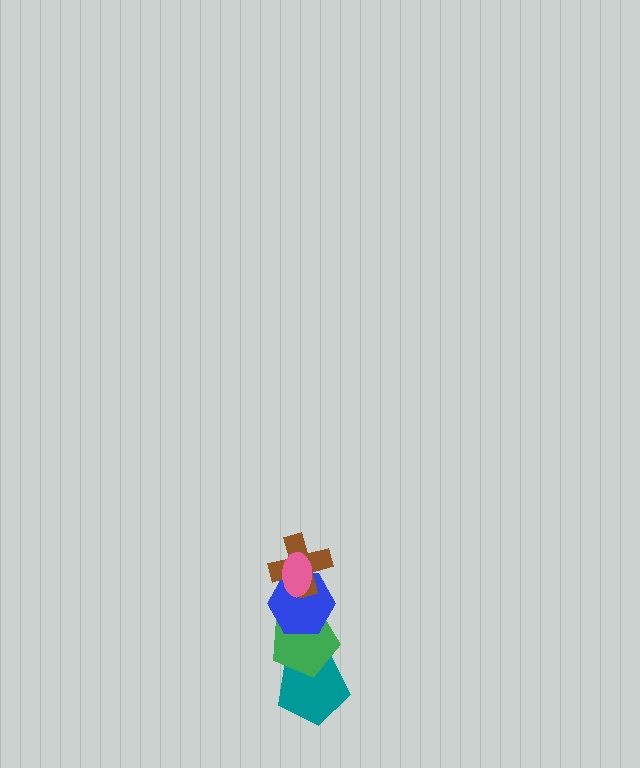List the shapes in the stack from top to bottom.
From top to bottom: the pink ellipse, the brown cross, the blue hexagon, the green pentagon, the teal pentagon.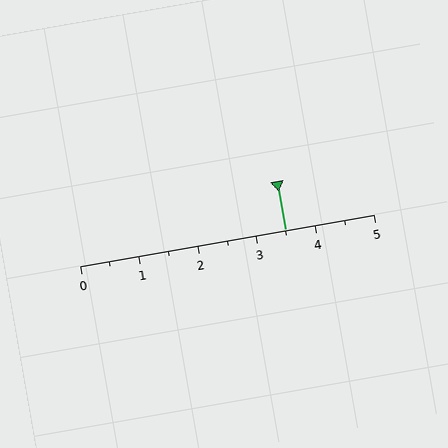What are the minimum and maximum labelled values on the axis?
The axis runs from 0 to 5.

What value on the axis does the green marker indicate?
The marker indicates approximately 3.5.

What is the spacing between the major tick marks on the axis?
The major ticks are spaced 1 apart.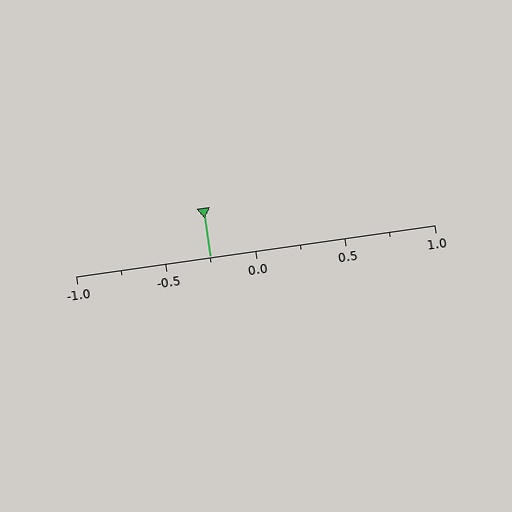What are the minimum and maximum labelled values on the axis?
The axis runs from -1.0 to 1.0.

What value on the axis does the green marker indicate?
The marker indicates approximately -0.25.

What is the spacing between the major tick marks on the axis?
The major ticks are spaced 0.5 apart.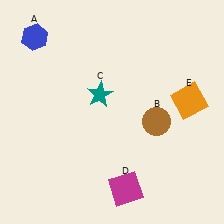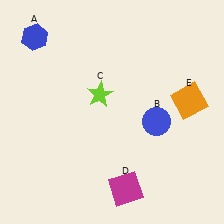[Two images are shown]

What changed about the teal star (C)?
In Image 1, C is teal. In Image 2, it changed to lime.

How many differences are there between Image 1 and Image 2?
There are 2 differences between the two images.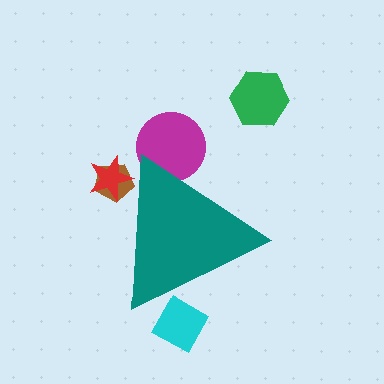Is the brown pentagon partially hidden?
Yes, the brown pentagon is partially hidden behind the teal triangle.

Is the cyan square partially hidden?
Yes, the cyan square is partially hidden behind the teal triangle.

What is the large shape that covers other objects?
A teal triangle.